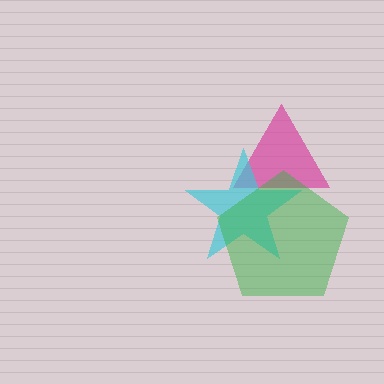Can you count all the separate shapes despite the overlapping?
Yes, there are 3 separate shapes.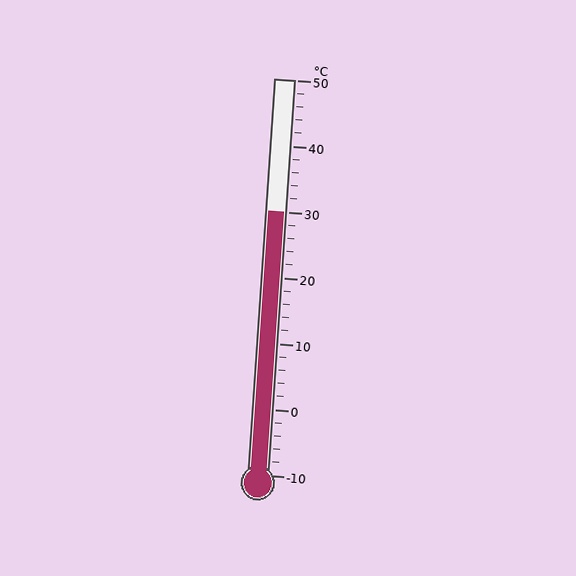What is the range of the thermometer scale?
The thermometer scale ranges from -10°C to 50°C.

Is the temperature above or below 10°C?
The temperature is above 10°C.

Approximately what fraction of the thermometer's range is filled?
The thermometer is filled to approximately 65% of its range.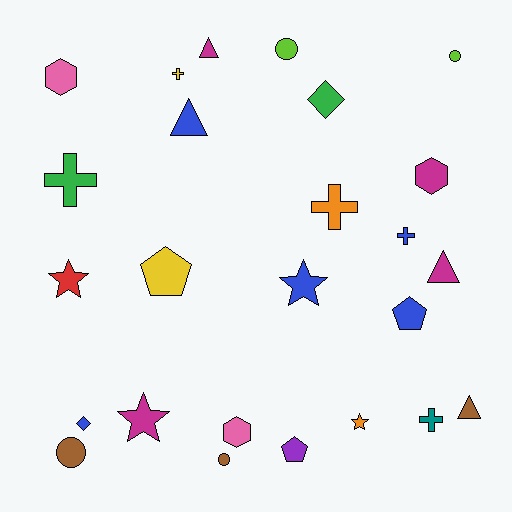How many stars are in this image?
There are 4 stars.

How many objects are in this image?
There are 25 objects.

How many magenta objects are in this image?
There are 4 magenta objects.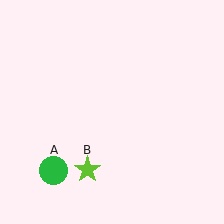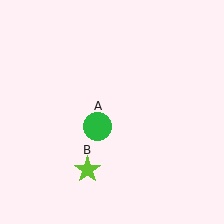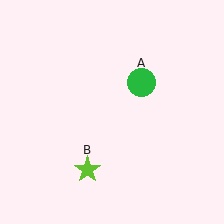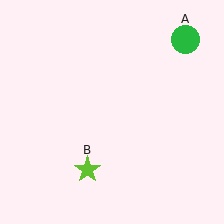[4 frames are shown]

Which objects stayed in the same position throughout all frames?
Lime star (object B) remained stationary.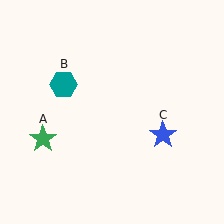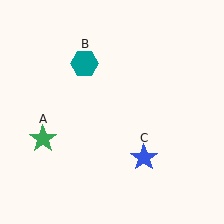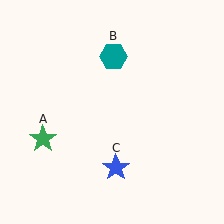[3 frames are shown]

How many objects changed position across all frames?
2 objects changed position: teal hexagon (object B), blue star (object C).